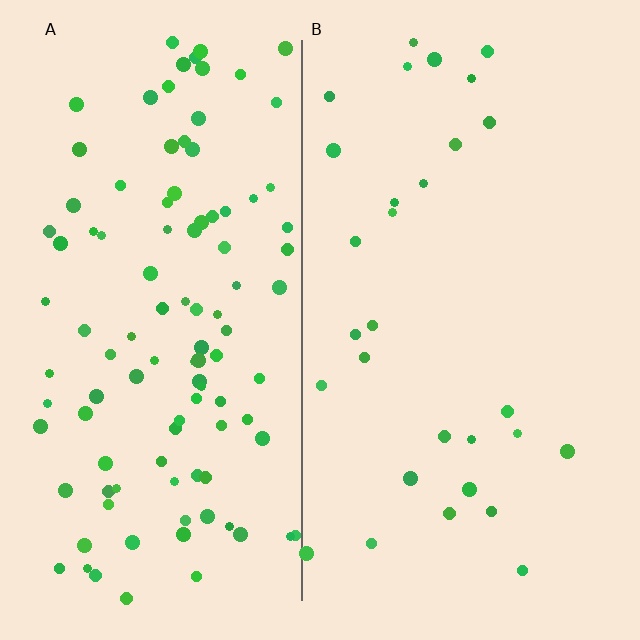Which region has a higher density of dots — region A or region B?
A (the left).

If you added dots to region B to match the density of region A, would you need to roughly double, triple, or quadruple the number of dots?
Approximately quadruple.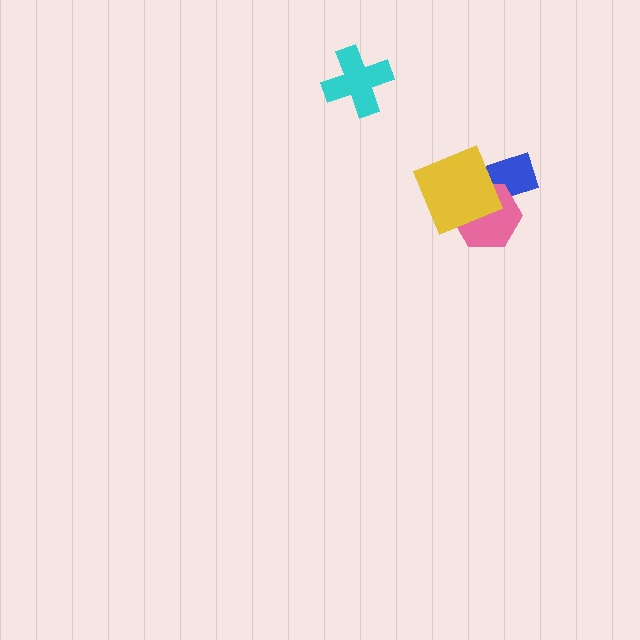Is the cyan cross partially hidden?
No, no other shape covers it.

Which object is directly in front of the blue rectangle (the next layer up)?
The pink hexagon is directly in front of the blue rectangle.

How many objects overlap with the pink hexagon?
2 objects overlap with the pink hexagon.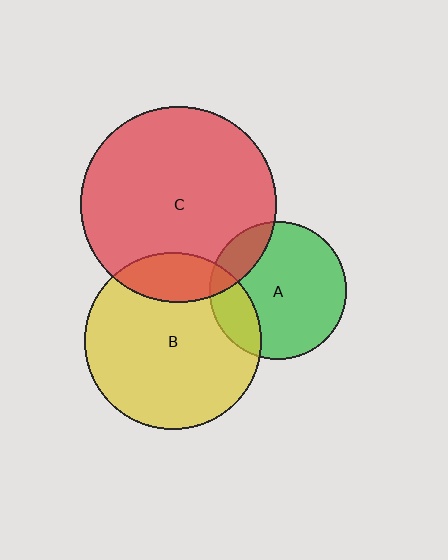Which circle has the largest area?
Circle C (red).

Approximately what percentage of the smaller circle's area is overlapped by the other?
Approximately 20%.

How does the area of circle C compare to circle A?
Approximately 2.0 times.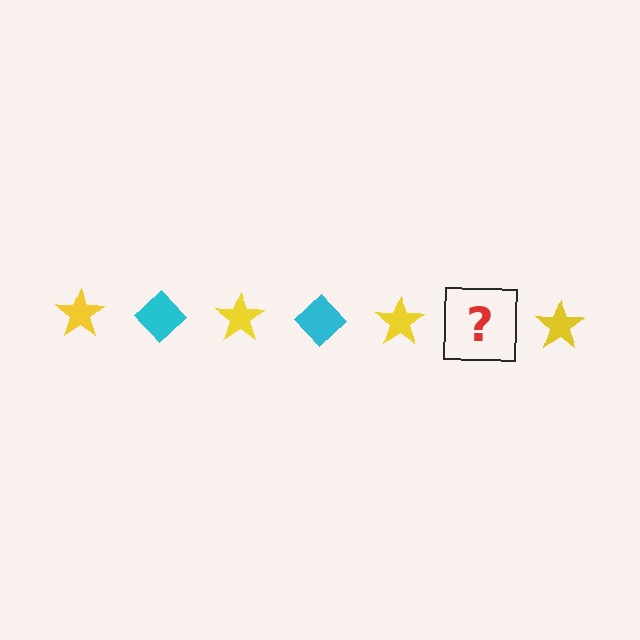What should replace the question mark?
The question mark should be replaced with a cyan diamond.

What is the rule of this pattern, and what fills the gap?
The rule is that the pattern alternates between yellow star and cyan diamond. The gap should be filled with a cyan diamond.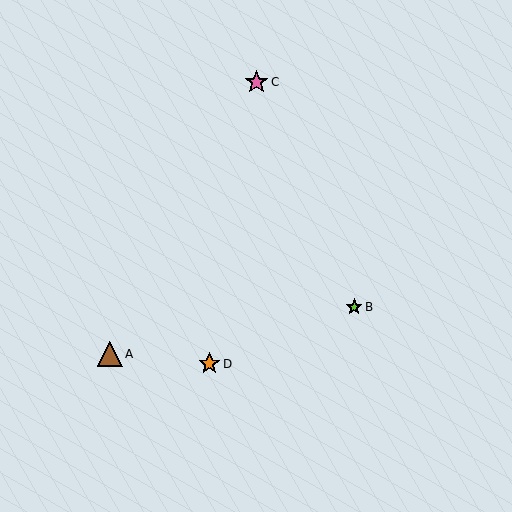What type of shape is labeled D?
Shape D is an orange star.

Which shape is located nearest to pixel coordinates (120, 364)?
The brown triangle (labeled A) at (110, 354) is nearest to that location.